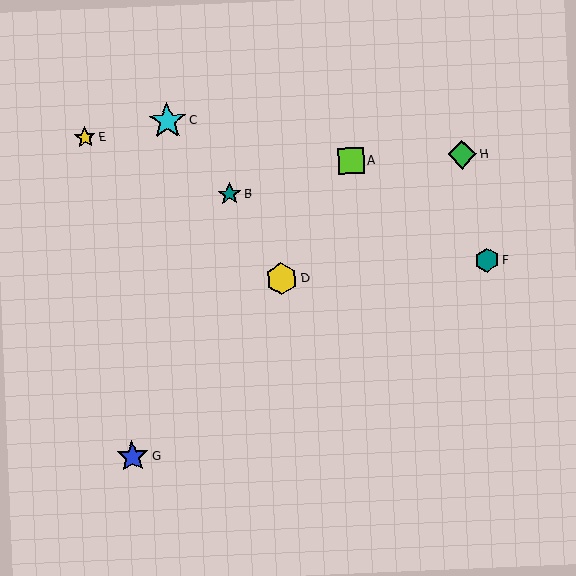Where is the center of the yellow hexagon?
The center of the yellow hexagon is at (282, 279).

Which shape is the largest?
The cyan star (labeled C) is the largest.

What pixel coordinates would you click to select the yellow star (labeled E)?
Click at (85, 138) to select the yellow star E.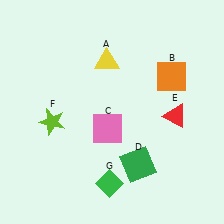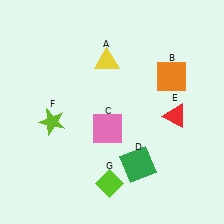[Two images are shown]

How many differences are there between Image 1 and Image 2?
There is 1 difference between the two images.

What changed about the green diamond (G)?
In Image 1, G is green. In Image 2, it changed to lime.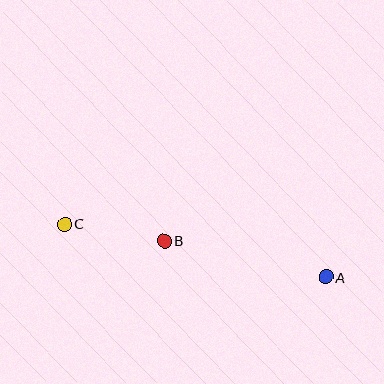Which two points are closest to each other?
Points B and C are closest to each other.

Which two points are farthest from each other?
Points A and C are farthest from each other.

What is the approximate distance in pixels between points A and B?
The distance between A and B is approximately 165 pixels.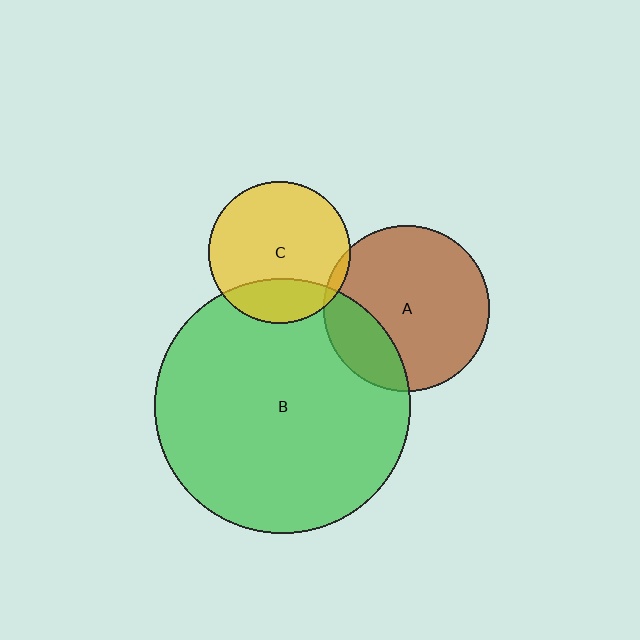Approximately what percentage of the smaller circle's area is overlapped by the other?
Approximately 5%.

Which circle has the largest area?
Circle B (green).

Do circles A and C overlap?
Yes.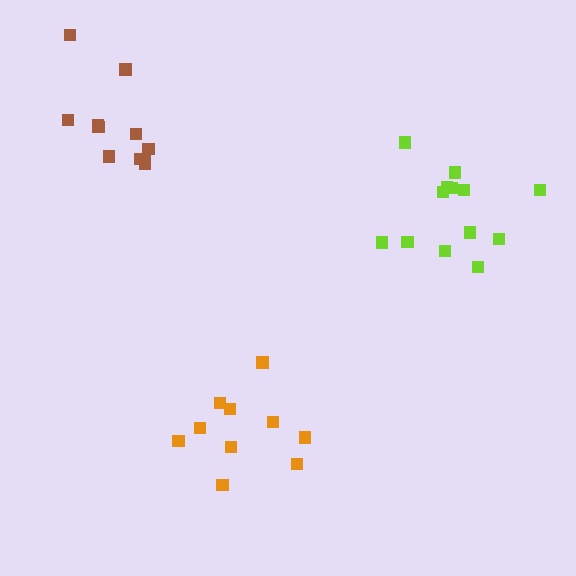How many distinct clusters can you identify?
There are 3 distinct clusters.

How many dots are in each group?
Group 1: 13 dots, Group 2: 10 dots, Group 3: 11 dots (34 total).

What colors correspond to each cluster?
The clusters are colored: lime, orange, brown.